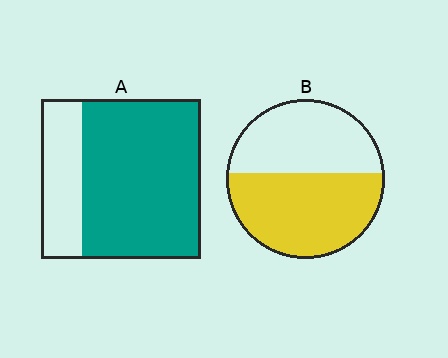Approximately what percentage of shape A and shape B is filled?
A is approximately 75% and B is approximately 55%.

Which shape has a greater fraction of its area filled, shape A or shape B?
Shape A.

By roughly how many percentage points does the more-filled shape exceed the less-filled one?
By roughly 20 percentage points (A over B).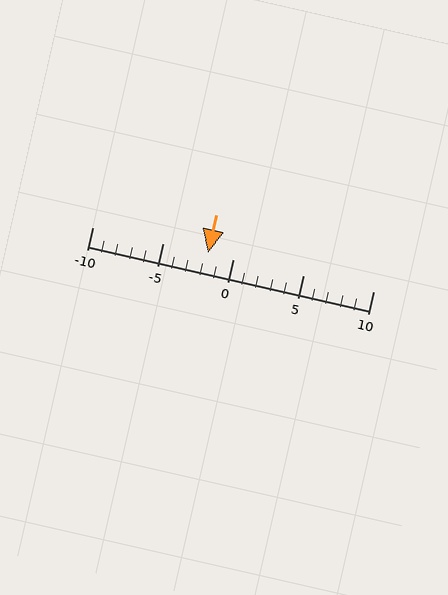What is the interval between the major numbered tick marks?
The major tick marks are spaced 5 units apart.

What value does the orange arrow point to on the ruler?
The orange arrow points to approximately -2.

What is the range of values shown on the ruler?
The ruler shows values from -10 to 10.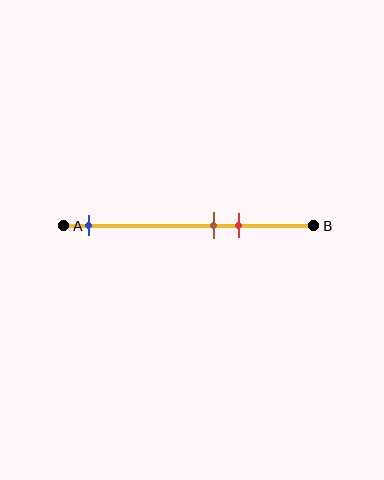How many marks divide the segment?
There are 3 marks dividing the segment.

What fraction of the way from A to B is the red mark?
The red mark is approximately 70% (0.7) of the way from A to B.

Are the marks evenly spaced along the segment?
No, the marks are not evenly spaced.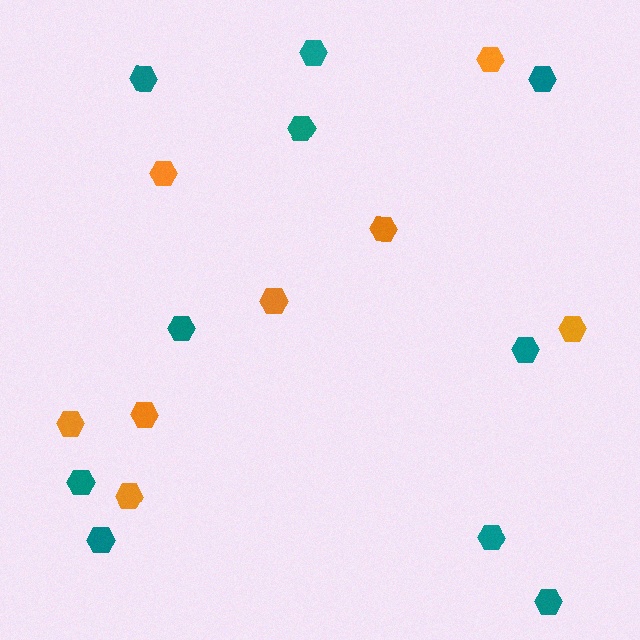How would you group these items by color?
There are 2 groups: one group of teal hexagons (10) and one group of orange hexagons (8).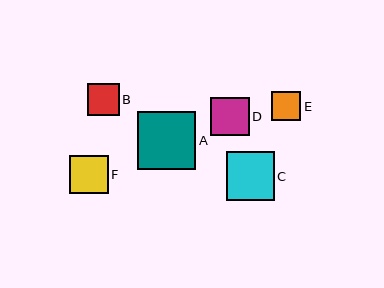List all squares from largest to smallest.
From largest to smallest: A, C, D, F, B, E.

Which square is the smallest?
Square E is the smallest with a size of approximately 29 pixels.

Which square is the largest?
Square A is the largest with a size of approximately 58 pixels.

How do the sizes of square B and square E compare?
Square B and square E are approximately the same size.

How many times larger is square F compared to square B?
Square F is approximately 1.2 times the size of square B.